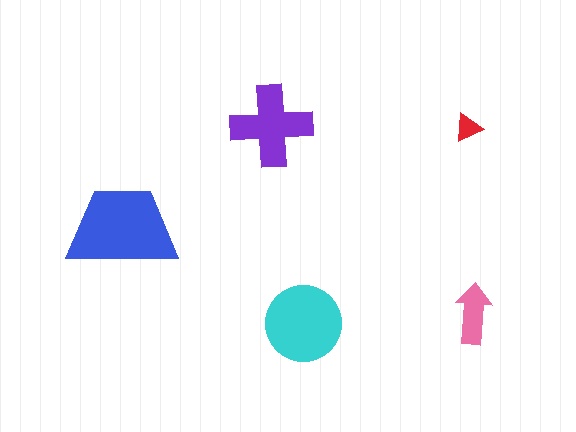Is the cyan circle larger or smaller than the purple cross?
Larger.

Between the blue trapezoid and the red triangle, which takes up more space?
The blue trapezoid.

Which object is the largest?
The blue trapezoid.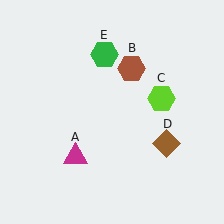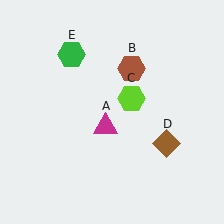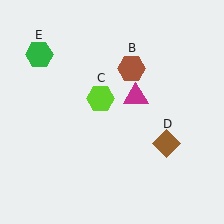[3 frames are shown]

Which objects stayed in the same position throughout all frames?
Brown hexagon (object B) and brown diamond (object D) remained stationary.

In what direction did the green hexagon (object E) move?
The green hexagon (object E) moved left.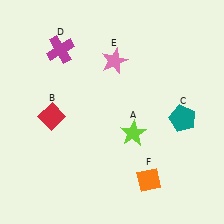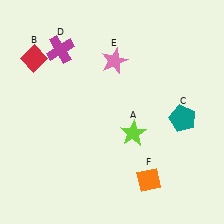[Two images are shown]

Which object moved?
The red diamond (B) moved up.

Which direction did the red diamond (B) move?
The red diamond (B) moved up.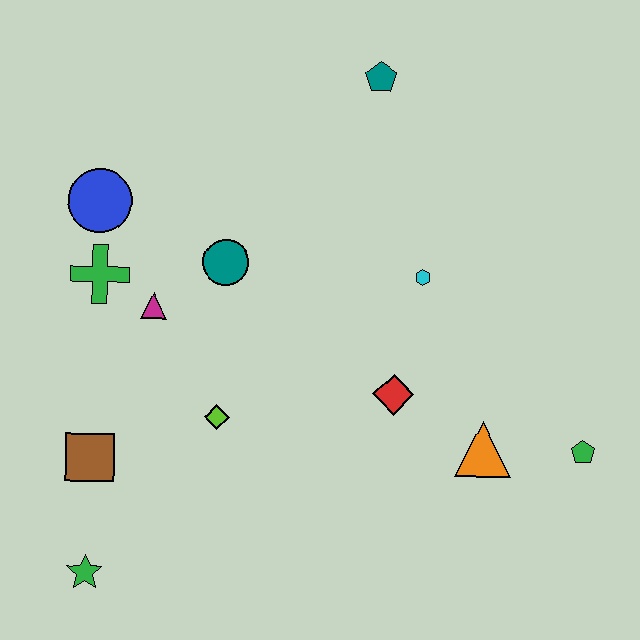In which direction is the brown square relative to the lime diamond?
The brown square is to the left of the lime diamond.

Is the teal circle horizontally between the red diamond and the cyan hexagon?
No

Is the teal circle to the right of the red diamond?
No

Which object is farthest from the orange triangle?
The blue circle is farthest from the orange triangle.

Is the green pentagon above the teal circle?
No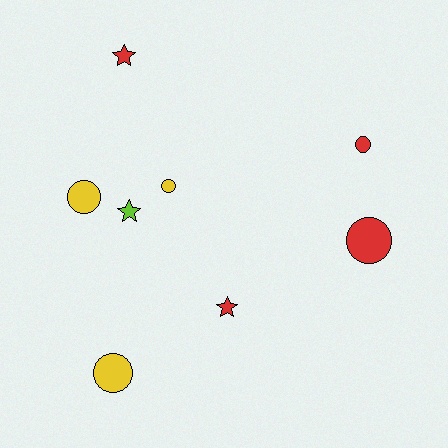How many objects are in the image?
There are 8 objects.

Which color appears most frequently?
Red, with 4 objects.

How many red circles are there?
There are 2 red circles.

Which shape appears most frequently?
Circle, with 5 objects.